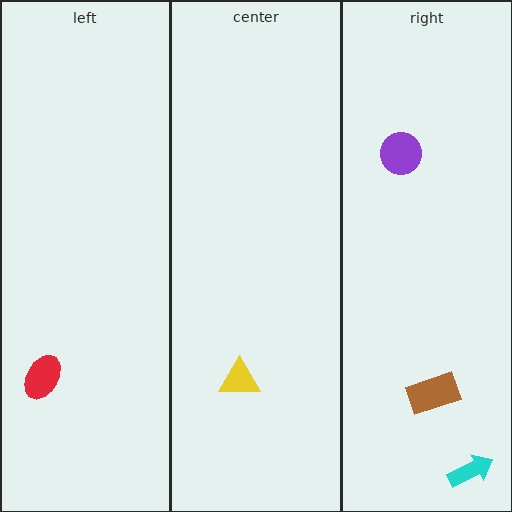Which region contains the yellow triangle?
The center region.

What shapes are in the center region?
The yellow triangle.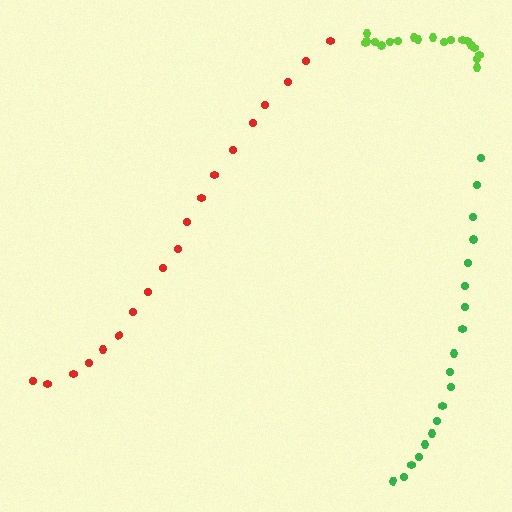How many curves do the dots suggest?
There are 3 distinct paths.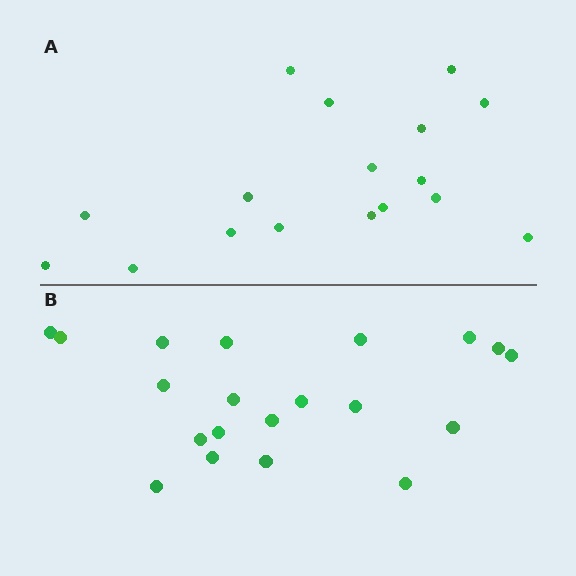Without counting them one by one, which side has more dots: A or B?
Region B (the bottom region) has more dots.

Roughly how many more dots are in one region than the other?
Region B has just a few more — roughly 2 or 3 more dots than region A.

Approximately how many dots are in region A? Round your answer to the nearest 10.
About 20 dots. (The exact count is 17, which rounds to 20.)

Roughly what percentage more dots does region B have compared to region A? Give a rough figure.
About 20% more.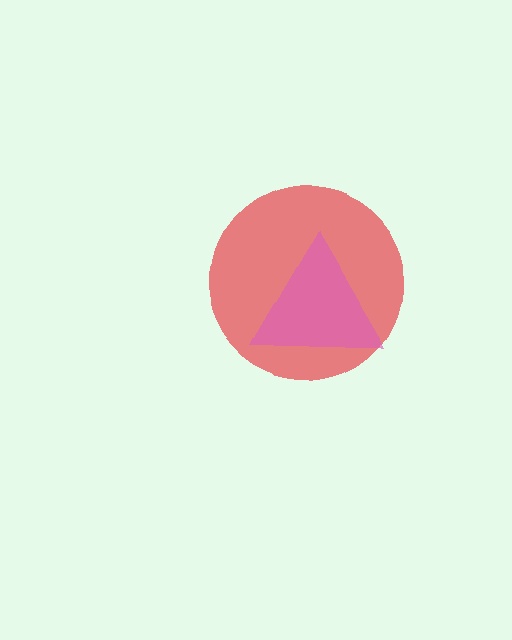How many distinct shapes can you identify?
There are 2 distinct shapes: a red circle, a pink triangle.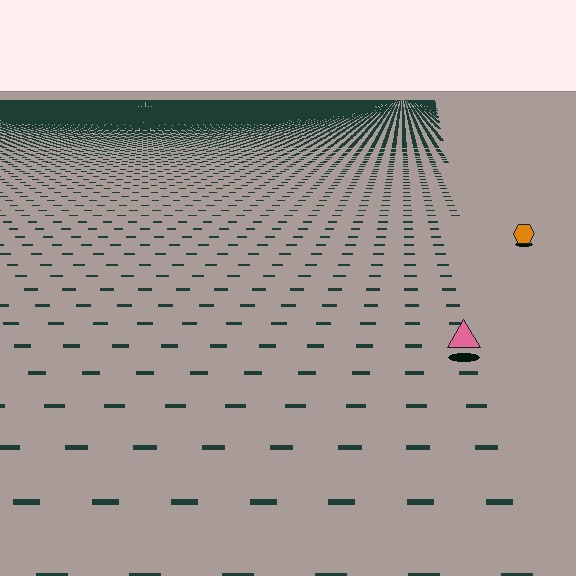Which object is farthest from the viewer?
The orange hexagon is farthest from the viewer. It appears smaller and the ground texture around it is denser.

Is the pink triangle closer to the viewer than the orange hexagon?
Yes. The pink triangle is closer — you can tell from the texture gradient: the ground texture is coarser near it.